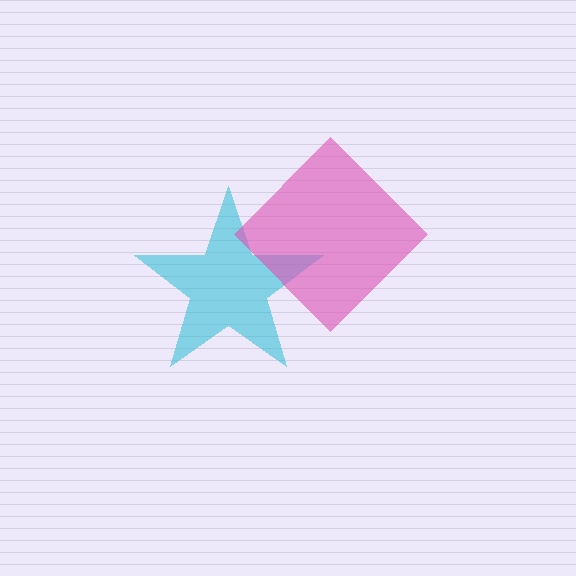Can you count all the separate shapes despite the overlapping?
Yes, there are 2 separate shapes.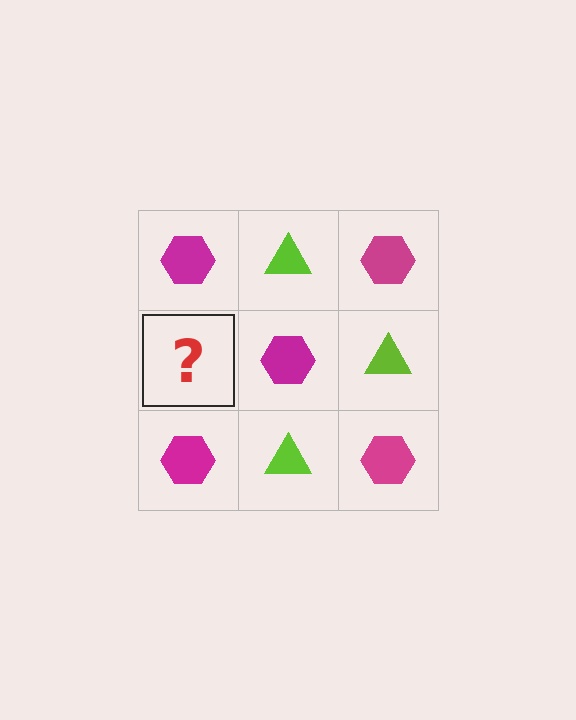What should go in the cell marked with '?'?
The missing cell should contain a lime triangle.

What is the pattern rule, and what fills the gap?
The rule is that it alternates magenta hexagon and lime triangle in a checkerboard pattern. The gap should be filled with a lime triangle.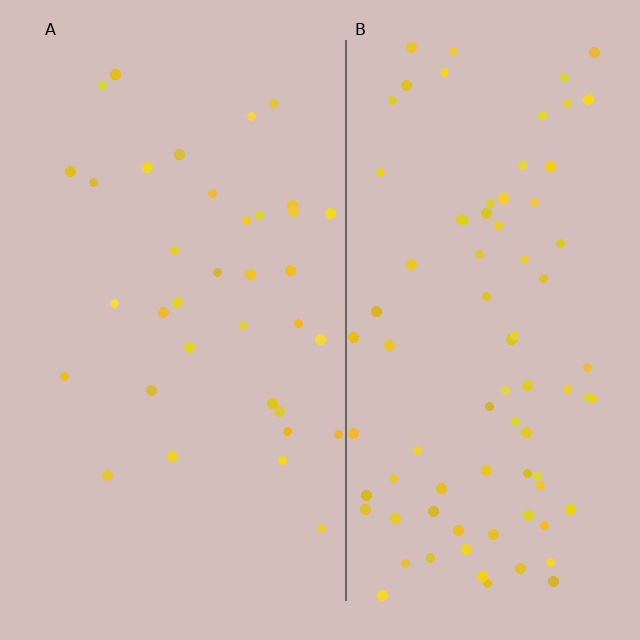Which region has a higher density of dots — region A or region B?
B (the right).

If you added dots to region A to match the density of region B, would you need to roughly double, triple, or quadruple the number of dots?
Approximately double.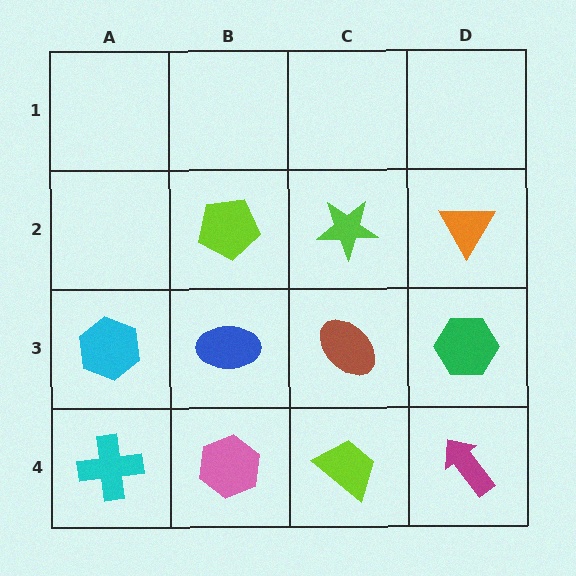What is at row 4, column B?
A pink hexagon.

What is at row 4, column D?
A magenta arrow.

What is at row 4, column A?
A cyan cross.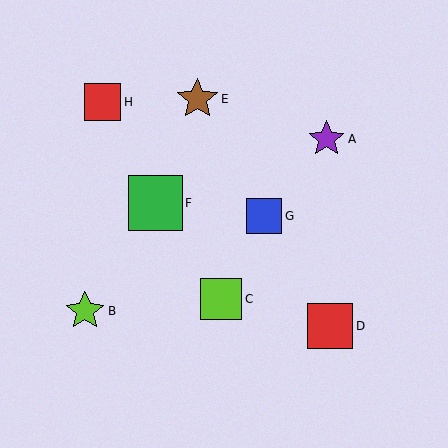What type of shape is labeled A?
Shape A is a purple star.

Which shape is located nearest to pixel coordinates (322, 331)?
The red square (labeled D) at (330, 326) is nearest to that location.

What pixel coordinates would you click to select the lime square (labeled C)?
Click at (221, 299) to select the lime square C.